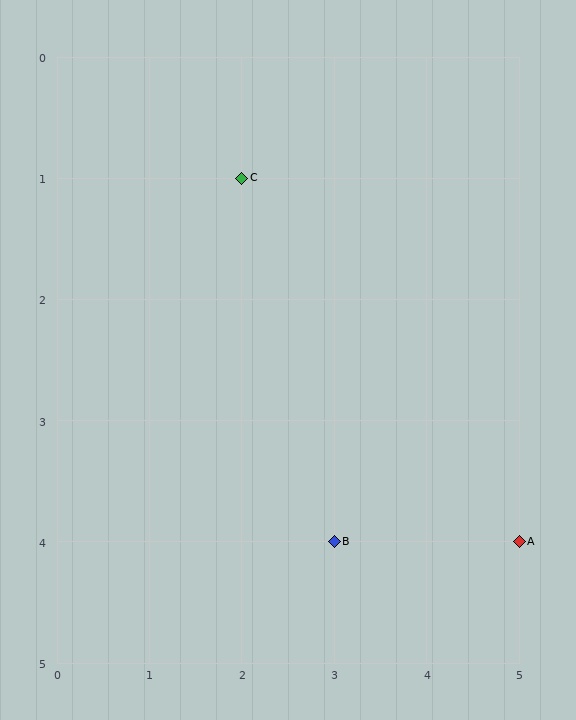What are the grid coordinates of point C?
Point C is at grid coordinates (2, 1).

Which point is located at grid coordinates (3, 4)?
Point B is at (3, 4).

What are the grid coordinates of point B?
Point B is at grid coordinates (3, 4).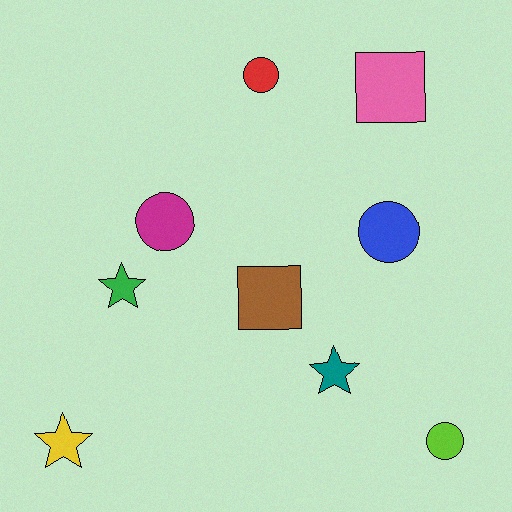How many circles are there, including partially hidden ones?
There are 4 circles.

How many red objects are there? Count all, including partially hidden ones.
There is 1 red object.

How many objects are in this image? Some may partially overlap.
There are 9 objects.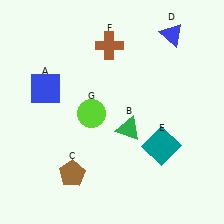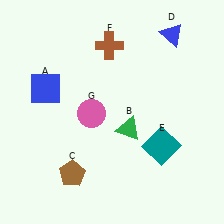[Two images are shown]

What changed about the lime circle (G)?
In Image 1, G is lime. In Image 2, it changed to pink.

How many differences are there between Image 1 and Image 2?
There is 1 difference between the two images.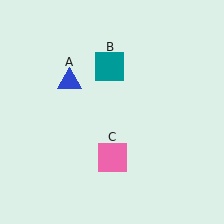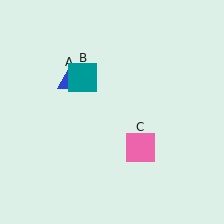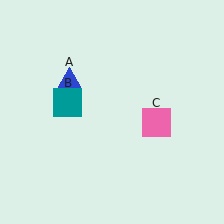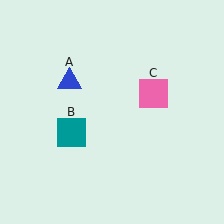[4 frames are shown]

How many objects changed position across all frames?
2 objects changed position: teal square (object B), pink square (object C).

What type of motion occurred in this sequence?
The teal square (object B), pink square (object C) rotated counterclockwise around the center of the scene.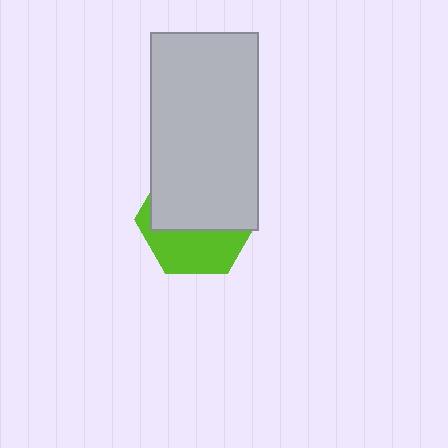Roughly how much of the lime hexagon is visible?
A small part of it is visible (roughly 40%).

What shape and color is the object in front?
The object in front is a light gray rectangle.